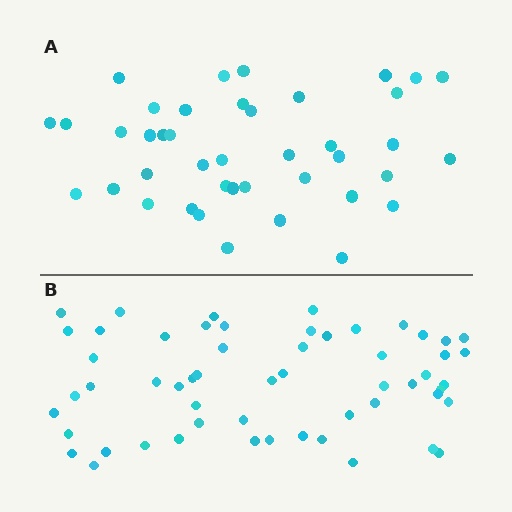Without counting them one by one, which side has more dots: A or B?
Region B (the bottom region) has more dots.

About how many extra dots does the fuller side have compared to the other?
Region B has approximately 15 more dots than region A.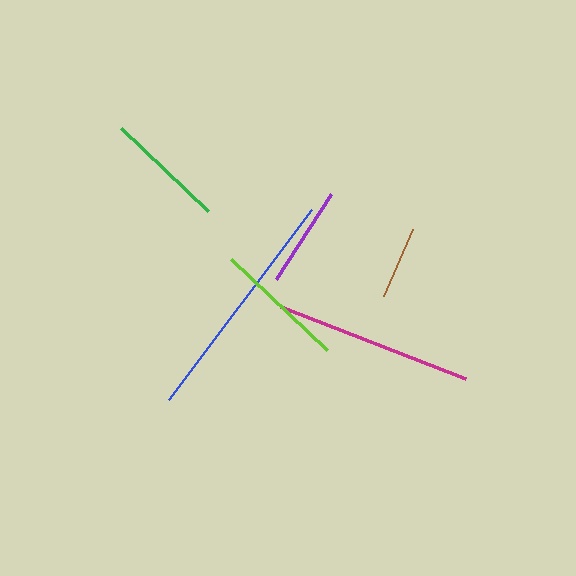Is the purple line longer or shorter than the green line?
The green line is longer than the purple line.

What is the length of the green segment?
The green segment is approximately 120 pixels long.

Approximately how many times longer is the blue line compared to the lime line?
The blue line is approximately 1.8 times the length of the lime line.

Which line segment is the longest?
The blue line is the longest at approximately 238 pixels.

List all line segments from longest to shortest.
From longest to shortest: blue, magenta, lime, green, purple, brown.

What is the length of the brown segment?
The brown segment is approximately 72 pixels long.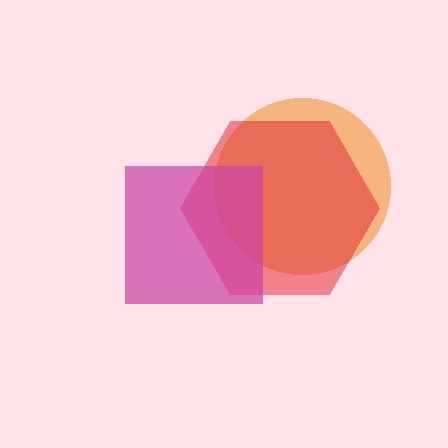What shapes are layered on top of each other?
The layered shapes are: an orange circle, a red hexagon, a magenta square.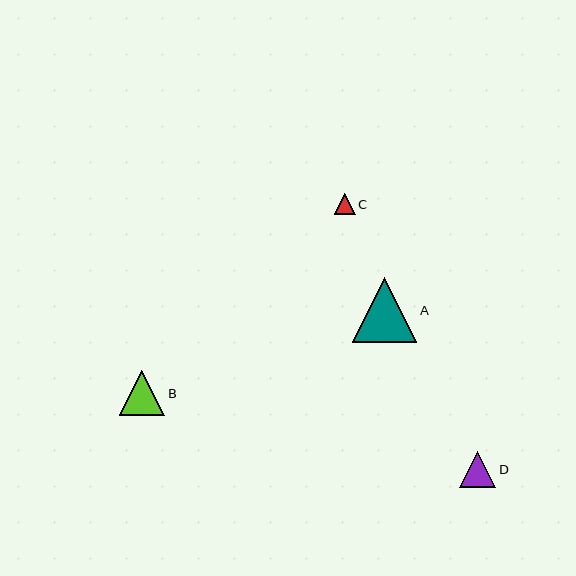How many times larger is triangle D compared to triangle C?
Triangle D is approximately 1.7 times the size of triangle C.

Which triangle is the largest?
Triangle A is the largest with a size of approximately 64 pixels.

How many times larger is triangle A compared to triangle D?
Triangle A is approximately 1.8 times the size of triangle D.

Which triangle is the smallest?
Triangle C is the smallest with a size of approximately 21 pixels.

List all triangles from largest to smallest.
From largest to smallest: A, B, D, C.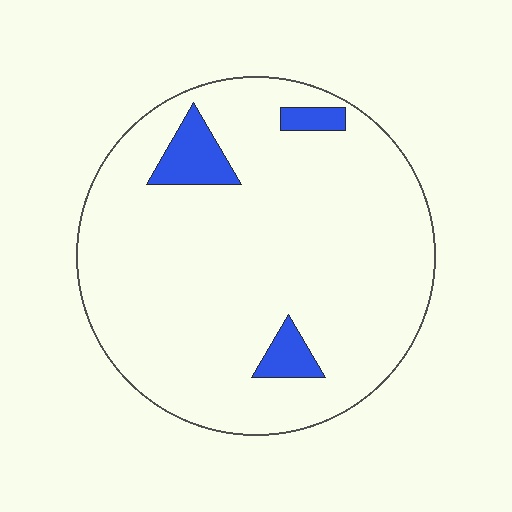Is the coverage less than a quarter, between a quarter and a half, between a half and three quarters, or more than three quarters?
Less than a quarter.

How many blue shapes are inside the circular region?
3.